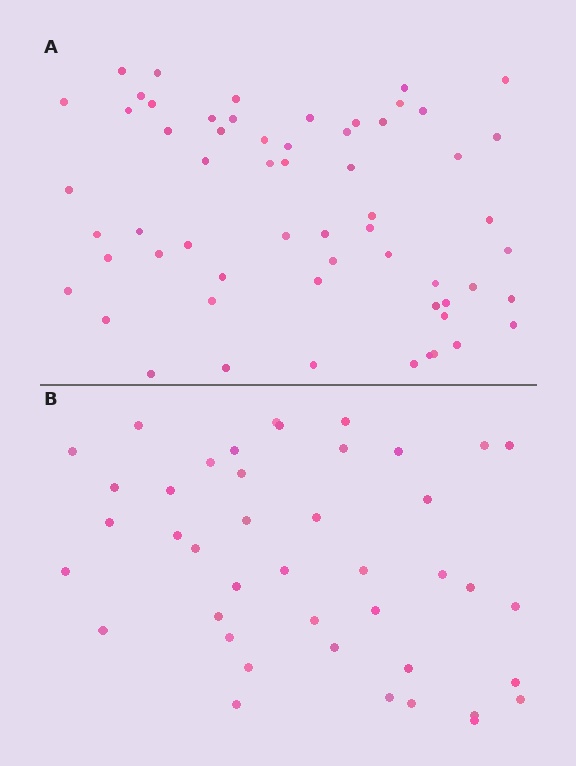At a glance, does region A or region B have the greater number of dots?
Region A (the top region) has more dots.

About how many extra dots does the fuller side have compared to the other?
Region A has approximately 20 more dots than region B.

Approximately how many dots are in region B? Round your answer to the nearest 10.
About 40 dots. (The exact count is 42, which rounds to 40.)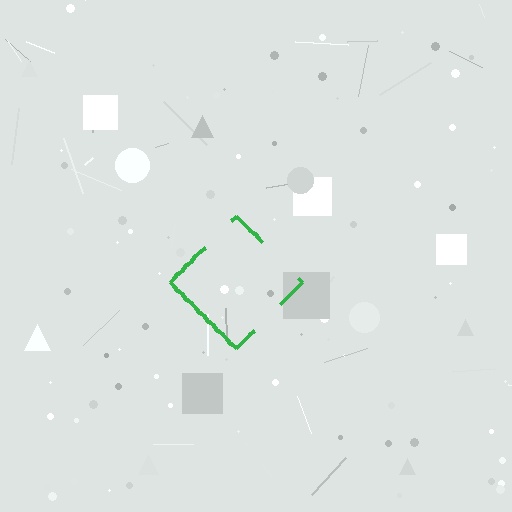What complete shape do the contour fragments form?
The contour fragments form a diamond.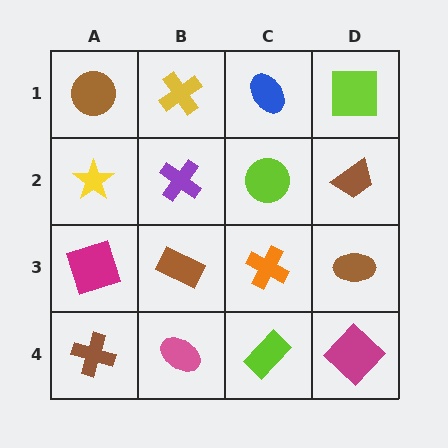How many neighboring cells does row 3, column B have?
4.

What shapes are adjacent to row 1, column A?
A yellow star (row 2, column A), a yellow cross (row 1, column B).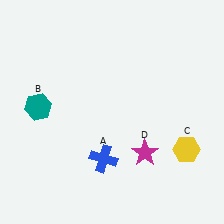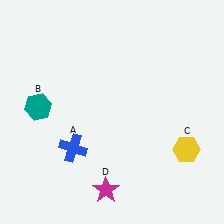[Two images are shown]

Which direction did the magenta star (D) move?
The magenta star (D) moved left.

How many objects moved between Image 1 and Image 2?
2 objects moved between the two images.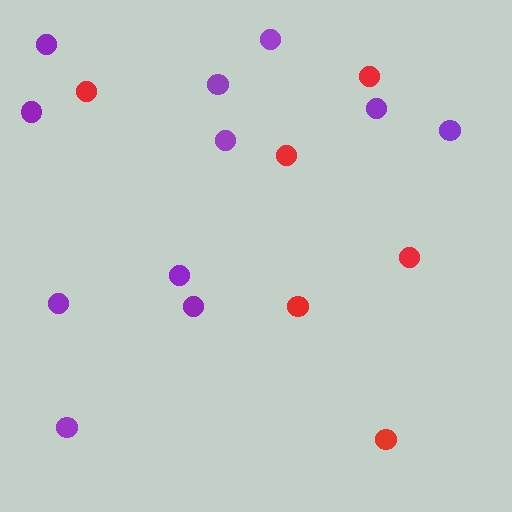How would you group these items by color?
There are 2 groups: one group of red circles (6) and one group of purple circles (11).